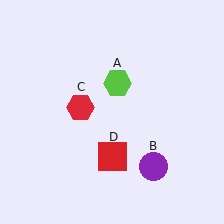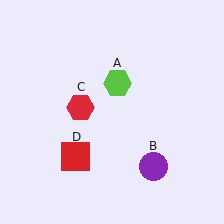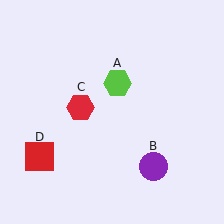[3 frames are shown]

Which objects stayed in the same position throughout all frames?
Lime hexagon (object A) and purple circle (object B) and red hexagon (object C) remained stationary.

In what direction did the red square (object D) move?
The red square (object D) moved left.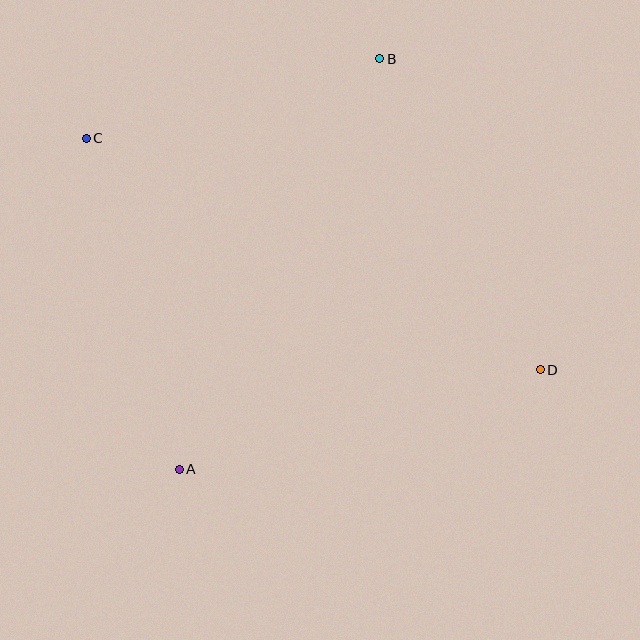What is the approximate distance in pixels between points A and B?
The distance between A and B is approximately 457 pixels.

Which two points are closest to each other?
Points B and C are closest to each other.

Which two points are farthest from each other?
Points C and D are farthest from each other.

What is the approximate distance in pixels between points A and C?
The distance between A and C is approximately 344 pixels.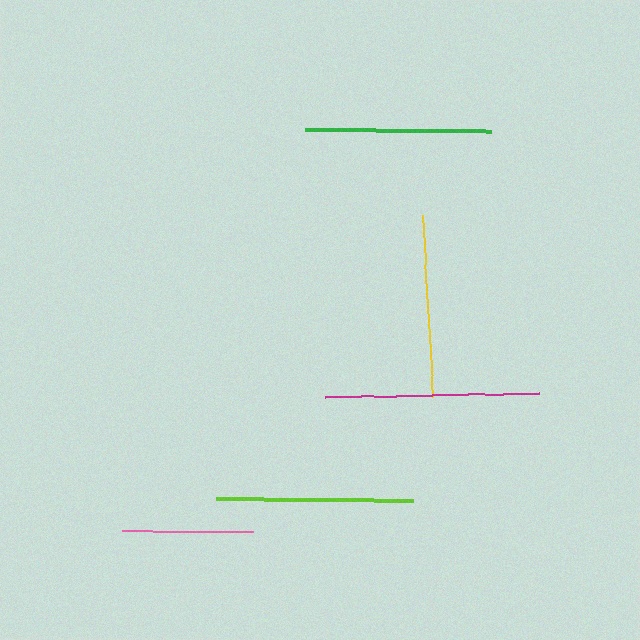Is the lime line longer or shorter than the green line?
The lime line is longer than the green line.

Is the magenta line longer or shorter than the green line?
The magenta line is longer than the green line.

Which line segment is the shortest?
The pink line is the shortest at approximately 131 pixels.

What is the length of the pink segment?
The pink segment is approximately 131 pixels long.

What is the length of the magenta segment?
The magenta segment is approximately 214 pixels long.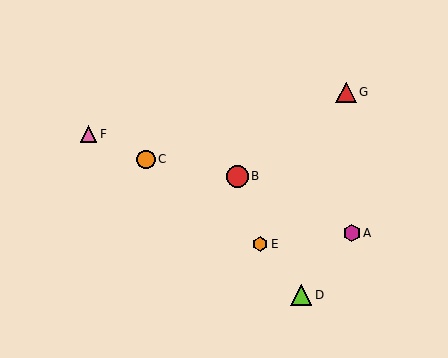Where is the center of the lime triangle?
The center of the lime triangle is at (301, 295).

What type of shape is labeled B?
Shape B is a red circle.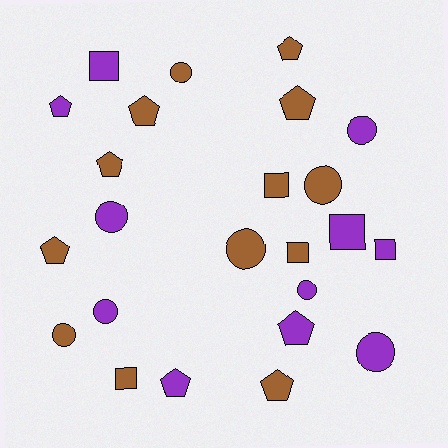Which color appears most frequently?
Brown, with 13 objects.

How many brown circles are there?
There are 4 brown circles.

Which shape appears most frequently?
Pentagon, with 9 objects.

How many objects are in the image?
There are 24 objects.